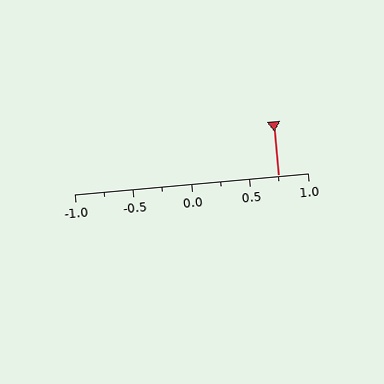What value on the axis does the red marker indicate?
The marker indicates approximately 0.75.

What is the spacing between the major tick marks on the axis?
The major ticks are spaced 0.5 apart.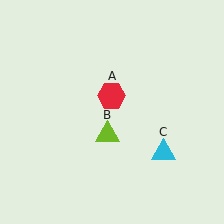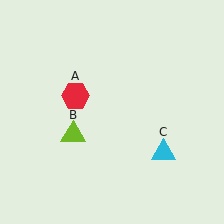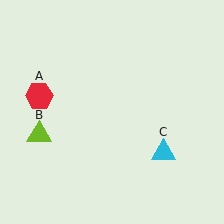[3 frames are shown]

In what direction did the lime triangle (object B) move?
The lime triangle (object B) moved left.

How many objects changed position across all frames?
2 objects changed position: red hexagon (object A), lime triangle (object B).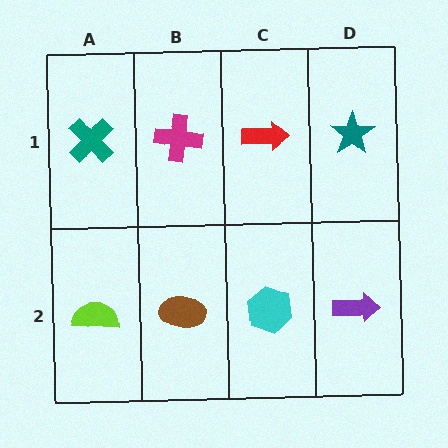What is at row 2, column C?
A cyan hexagon.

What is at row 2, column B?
A brown ellipse.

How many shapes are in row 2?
4 shapes.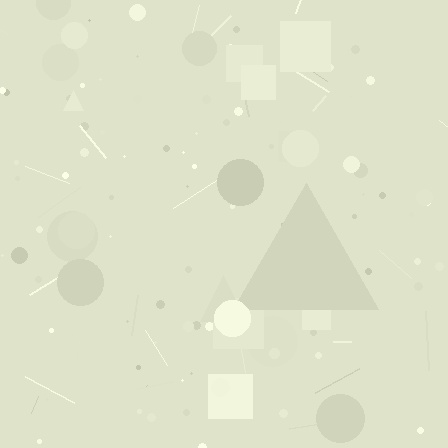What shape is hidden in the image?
A triangle is hidden in the image.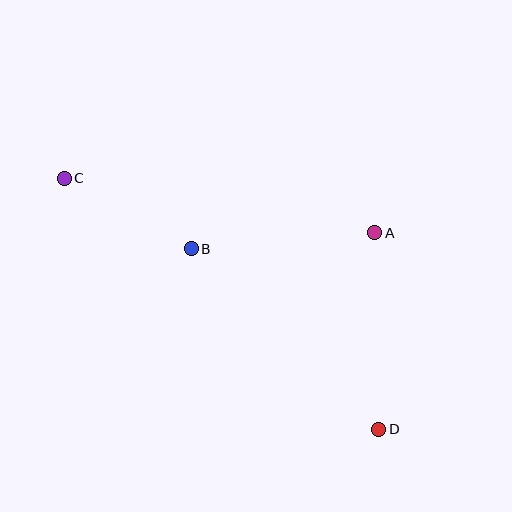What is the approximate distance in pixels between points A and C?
The distance between A and C is approximately 315 pixels.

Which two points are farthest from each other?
Points C and D are farthest from each other.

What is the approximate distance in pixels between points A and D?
The distance between A and D is approximately 196 pixels.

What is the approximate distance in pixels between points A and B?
The distance between A and B is approximately 184 pixels.